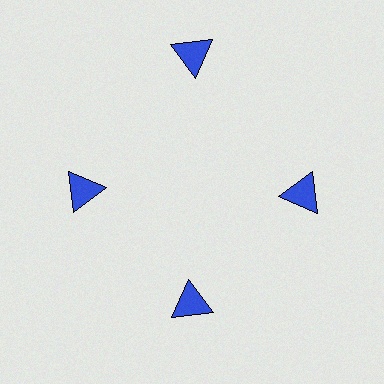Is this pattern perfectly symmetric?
No. The 4 blue triangles are arranged in a ring, but one element near the 12 o'clock position is pushed outward from the center, breaking the 4-fold rotational symmetry.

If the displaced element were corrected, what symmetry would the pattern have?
It would have 4-fold rotational symmetry — the pattern would map onto itself every 90 degrees.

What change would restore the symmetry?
The symmetry would be restored by moving it inward, back onto the ring so that all 4 triangles sit at equal angles and equal distance from the center.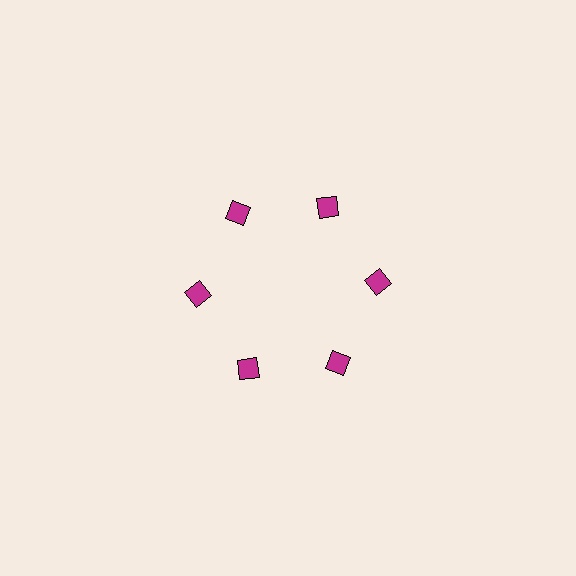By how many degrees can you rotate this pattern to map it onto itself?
The pattern maps onto itself every 60 degrees of rotation.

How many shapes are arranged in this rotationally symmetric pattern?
There are 6 shapes, arranged in 6 groups of 1.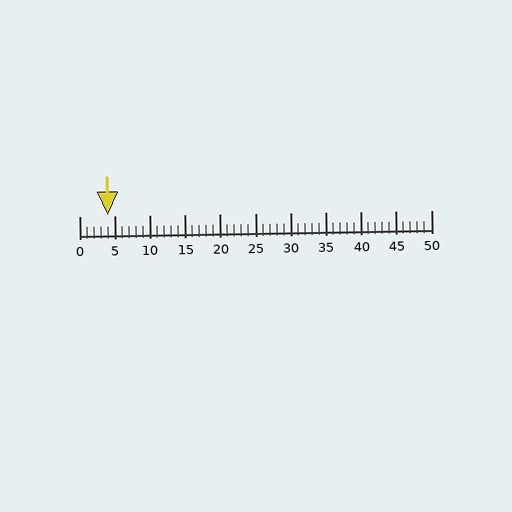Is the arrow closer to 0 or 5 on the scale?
The arrow is closer to 5.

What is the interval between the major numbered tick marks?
The major tick marks are spaced 5 units apart.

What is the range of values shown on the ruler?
The ruler shows values from 0 to 50.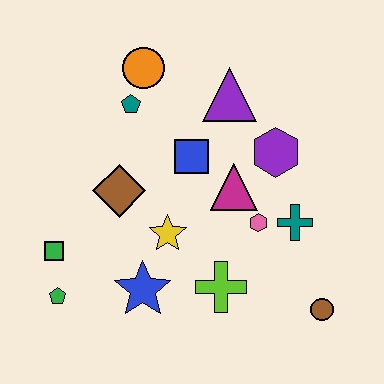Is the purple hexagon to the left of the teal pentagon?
No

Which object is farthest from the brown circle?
The orange circle is farthest from the brown circle.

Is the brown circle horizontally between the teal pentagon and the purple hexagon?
No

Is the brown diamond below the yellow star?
No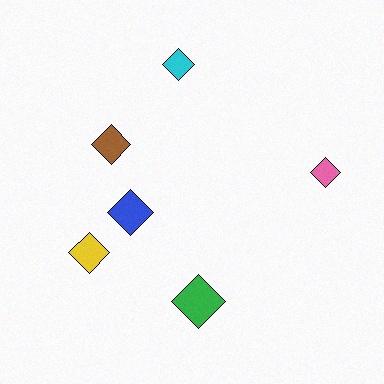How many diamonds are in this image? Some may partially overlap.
There are 6 diamonds.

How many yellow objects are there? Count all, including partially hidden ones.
There is 1 yellow object.